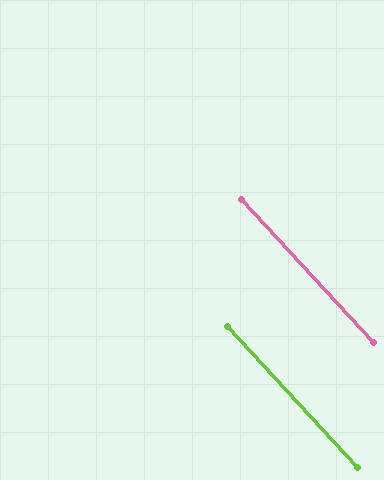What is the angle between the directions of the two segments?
Approximately 0 degrees.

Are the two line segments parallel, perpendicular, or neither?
Parallel — their directions differ by only 0.3°.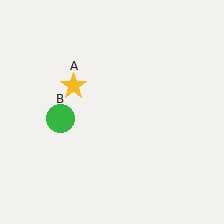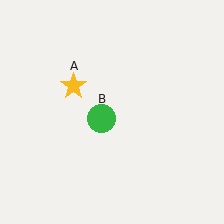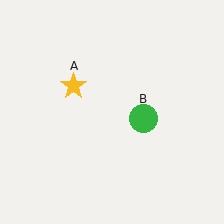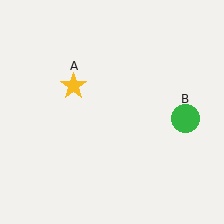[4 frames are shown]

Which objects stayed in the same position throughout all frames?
Yellow star (object A) remained stationary.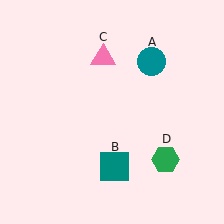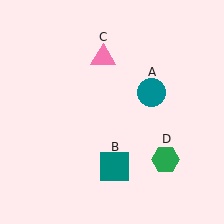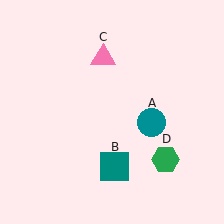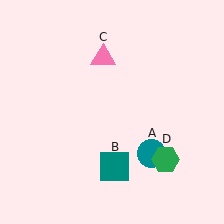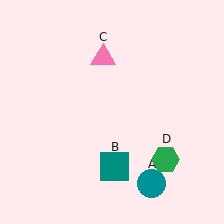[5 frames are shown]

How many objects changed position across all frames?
1 object changed position: teal circle (object A).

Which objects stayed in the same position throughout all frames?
Teal square (object B) and pink triangle (object C) and green hexagon (object D) remained stationary.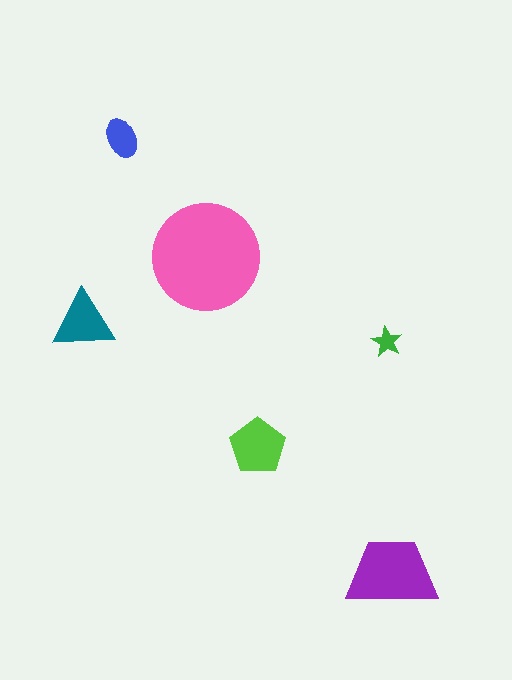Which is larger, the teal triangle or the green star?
The teal triangle.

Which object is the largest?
The pink circle.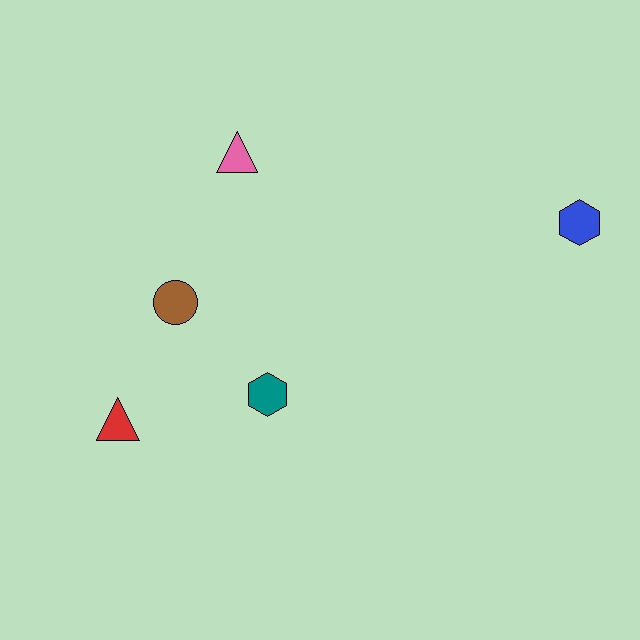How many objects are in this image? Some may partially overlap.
There are 5 objects.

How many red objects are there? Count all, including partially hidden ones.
There is 1 red object.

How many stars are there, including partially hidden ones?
There are no stars.